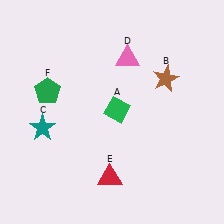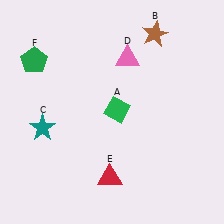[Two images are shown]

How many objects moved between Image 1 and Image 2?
2 objects moved between the two images.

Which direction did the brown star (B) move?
The brown star (B) moved up.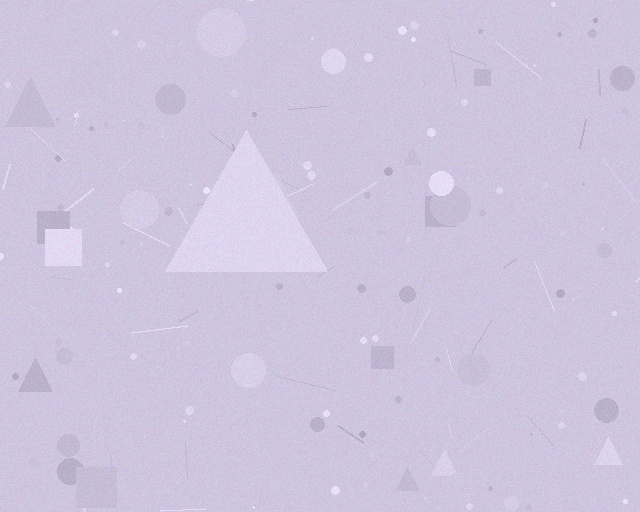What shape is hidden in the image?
A triangle is hidden in the image.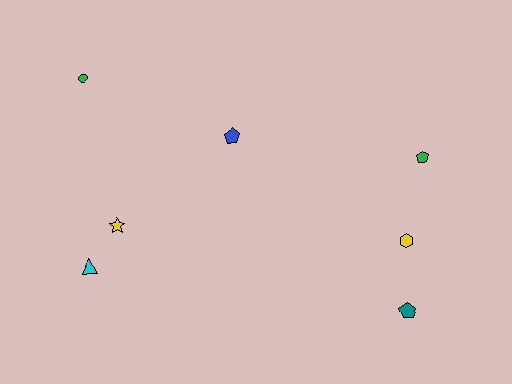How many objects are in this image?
There are 7 objects.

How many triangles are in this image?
There is 1 triangle.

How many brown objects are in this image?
There are no brown objects.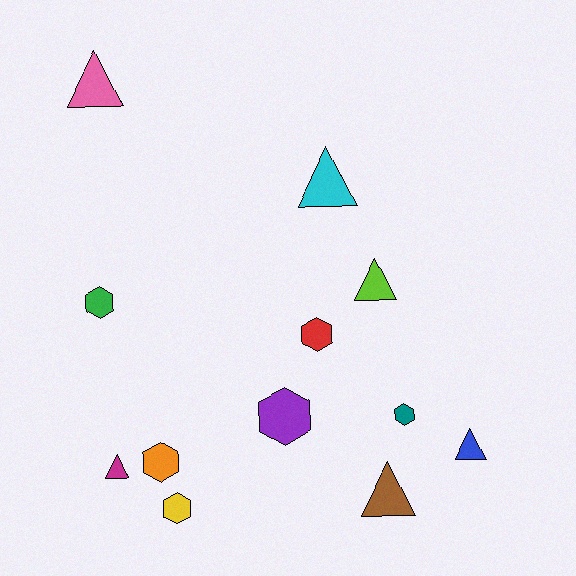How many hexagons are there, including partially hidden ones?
There are 6 hexagons.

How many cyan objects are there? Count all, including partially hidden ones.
There is 1 cyan object.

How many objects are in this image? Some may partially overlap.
There are 12 objects.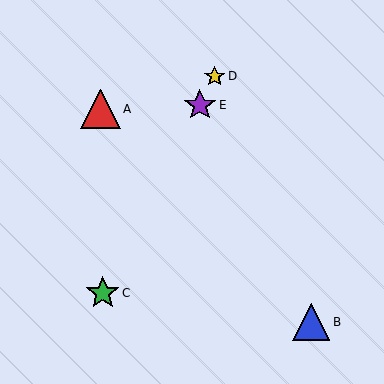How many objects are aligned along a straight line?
3 objects (C, D, E) are aligned along a straight line.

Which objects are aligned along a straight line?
Objects C, D, E are aligned along a straight line.